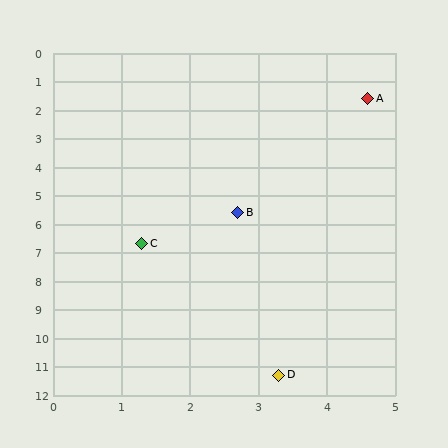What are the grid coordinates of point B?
Point B is at approximately (2.7, 5.6).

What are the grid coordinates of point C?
Point C is at approximately (1.3, 6.7).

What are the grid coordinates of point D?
Point D is at approximately (3.3, 11.3).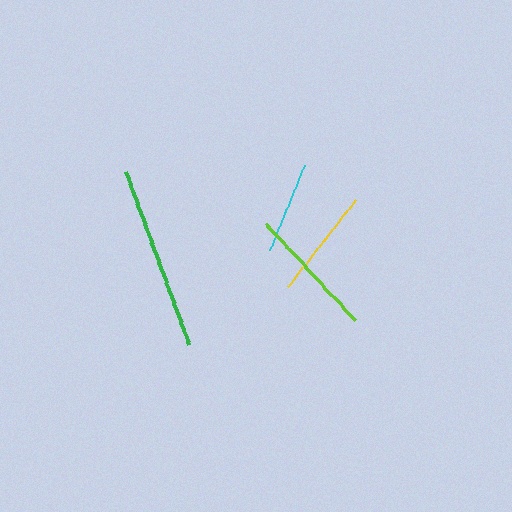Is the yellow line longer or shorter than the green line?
The green line is longer than the yellow line.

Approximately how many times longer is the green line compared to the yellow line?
The green line is approximately 1.7 times the length of the yellow line.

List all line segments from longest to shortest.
From longest to shortest: green, lime, yellow, cyan.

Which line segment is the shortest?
The cyan line is the shortest at approximately 90 pixels.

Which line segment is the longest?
The green line is the longest at approximately 183 pixels.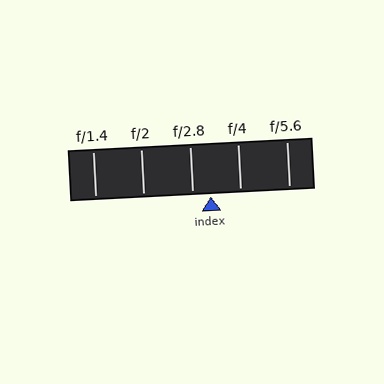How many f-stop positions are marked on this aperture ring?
There are 5 f-stop positions marked.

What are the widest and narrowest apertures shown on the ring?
The widest aperture shown is f/1.4 and the narrowest is f/5.6.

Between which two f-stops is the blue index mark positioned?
The index mark is between f/2.8 and f/4.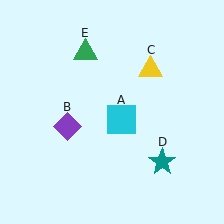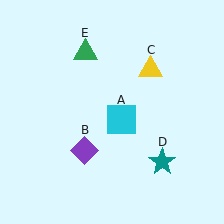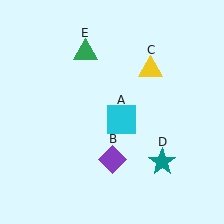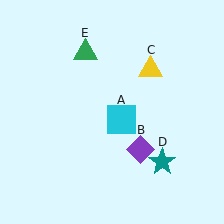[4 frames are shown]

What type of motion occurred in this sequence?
The purple diamond (object B) rotated counterclockwise around the center of the scene.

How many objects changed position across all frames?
1 object changed position: purple diamond (object B).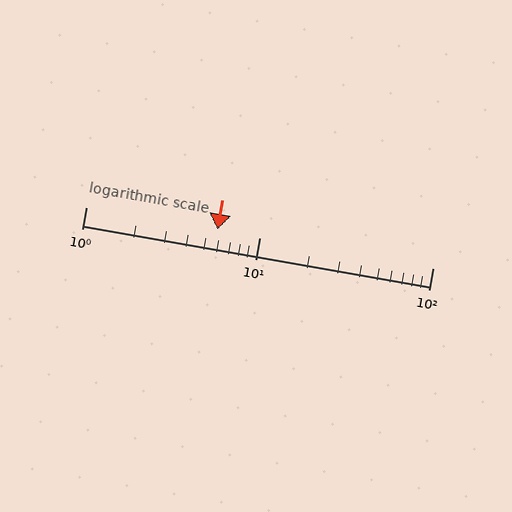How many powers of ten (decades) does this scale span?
The scale spans 2 decades, from 1 to 100.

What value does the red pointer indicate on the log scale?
The pointer indicates approximately 5.7.